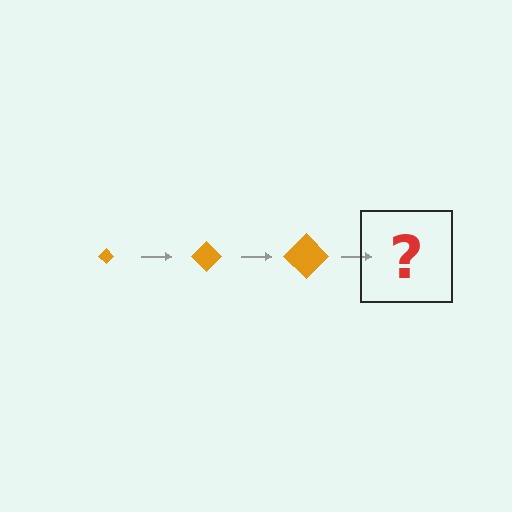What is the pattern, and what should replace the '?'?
The pattern is that the diamond gets progressively larger each step. The '?' should be an orange diamond, larger than the previous one.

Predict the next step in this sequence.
The next step is an orange diamond, larger than the previous one.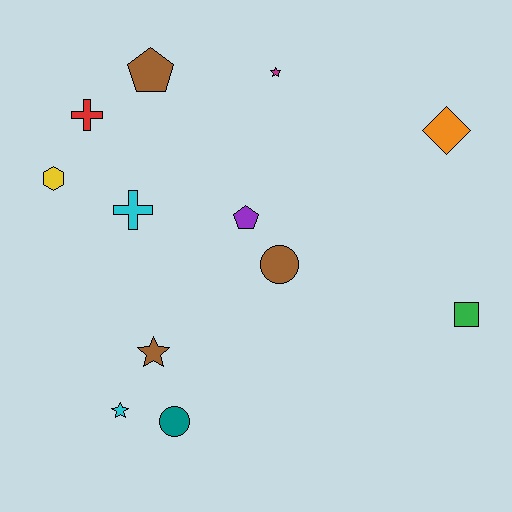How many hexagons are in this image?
There is 1 hexagon.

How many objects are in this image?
There are 12 objects.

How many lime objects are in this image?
There are no lime objects.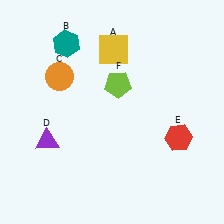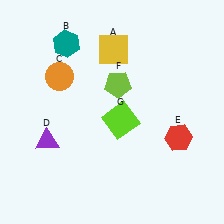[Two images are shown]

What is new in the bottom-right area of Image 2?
A lime square (G) was added in the bottom-right area of Image 2.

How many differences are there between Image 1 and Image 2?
There is 1 difference between the two images.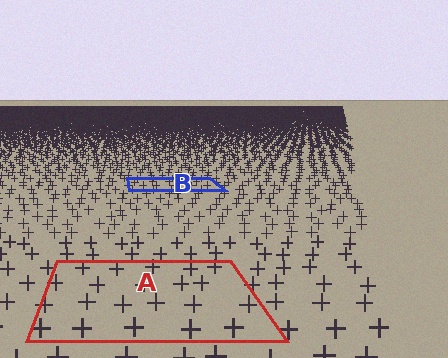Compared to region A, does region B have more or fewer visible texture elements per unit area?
Region B has more texture elements per unit area — they are packed more densely because it is farther away.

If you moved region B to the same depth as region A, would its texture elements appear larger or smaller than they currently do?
They would appear larger. At a closer depth, the same texture elements are projected at a bigger on-screen size.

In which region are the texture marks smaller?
The texture marks are smaller in region B, because it is farther away.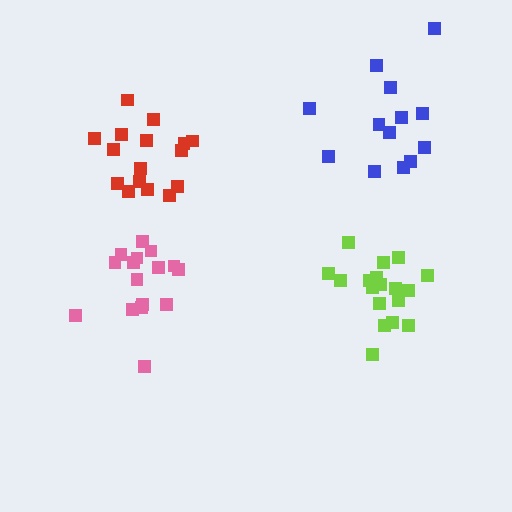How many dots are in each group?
Group 1: 18 dots, Group 2: 13 dots, Group 3: 16 dots, Group 4: 16 dots (63 total).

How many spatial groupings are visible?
There are 4 spatial groupings.